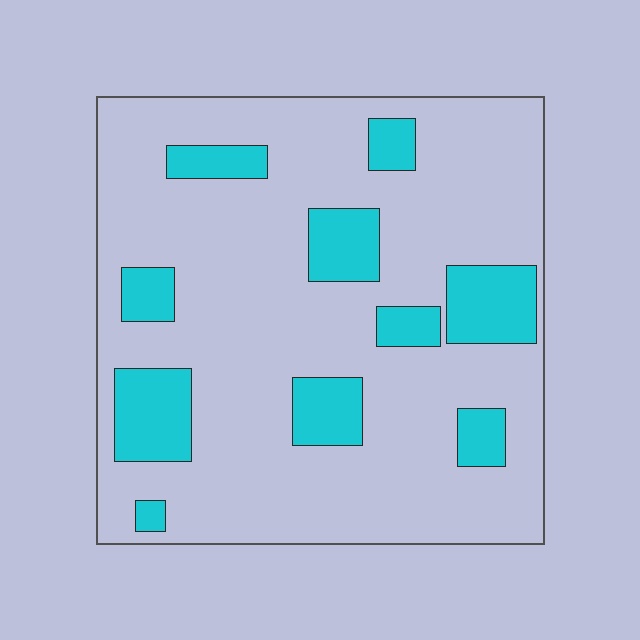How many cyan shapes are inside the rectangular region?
10.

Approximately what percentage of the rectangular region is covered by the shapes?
Approximately 20%.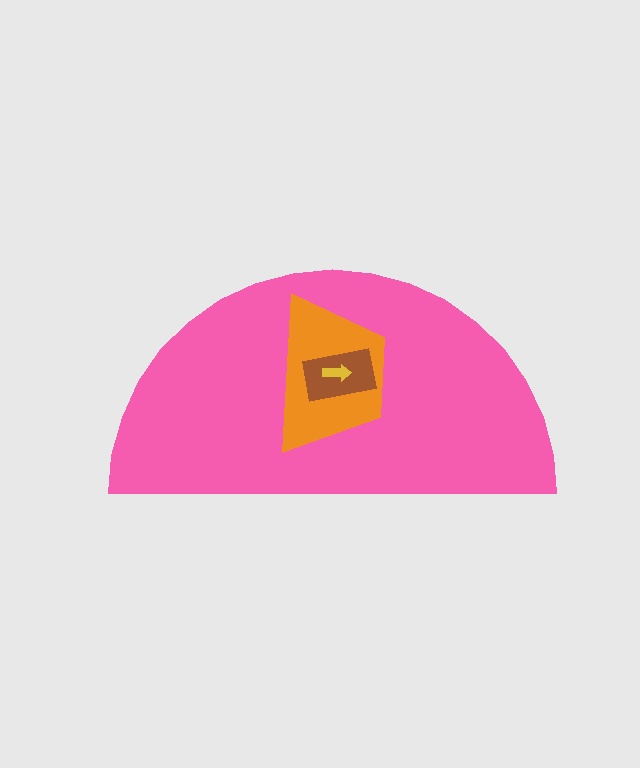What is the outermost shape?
The pink semicircle.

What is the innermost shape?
The yellow arrow.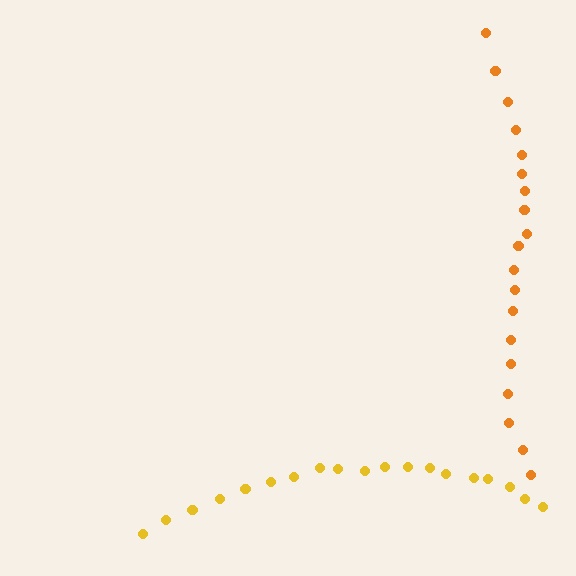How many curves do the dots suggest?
There are 2 distinct paths.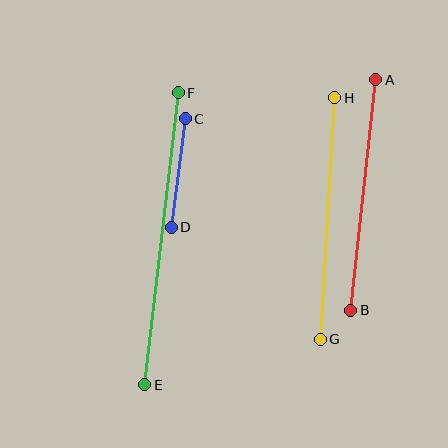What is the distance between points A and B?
The distance is approximately 232 pixels.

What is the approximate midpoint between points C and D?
The midpoint is at approximately (178, 173) pixels.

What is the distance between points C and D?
The distance is approximately 109 pixels.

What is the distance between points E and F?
The distance is approximately 294 pixels.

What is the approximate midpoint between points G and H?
The midpoint is at approximately (327, 219) pixels.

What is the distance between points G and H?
The distance is approximately 242 pixels.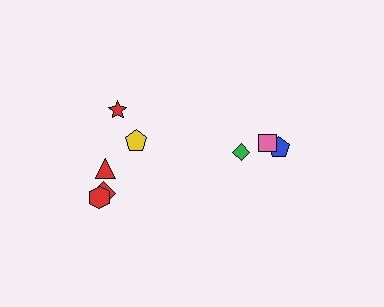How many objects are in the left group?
There are 5 objects.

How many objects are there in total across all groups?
There are 8 objects.